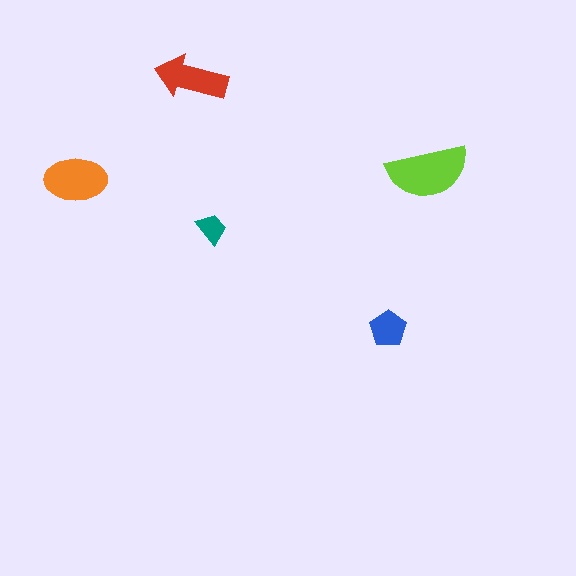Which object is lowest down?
The blue pentagon is bottommost.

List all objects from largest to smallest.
The lime semicircle, the orange ellipse, the red arrow, the blue pentagon, the teal trapezoid.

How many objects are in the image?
There are 5 objects in the image.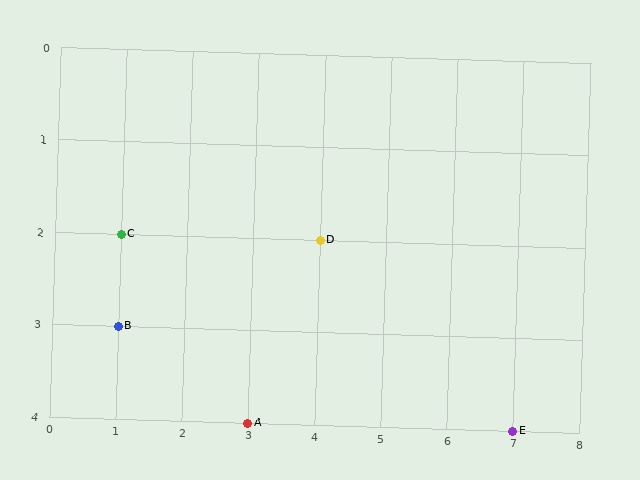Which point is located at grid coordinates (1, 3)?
Point B is at (1, 3).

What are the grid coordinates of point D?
Point D is at grid coordinates (4, 2).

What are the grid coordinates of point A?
Point A is at grid coordinates (3, 4).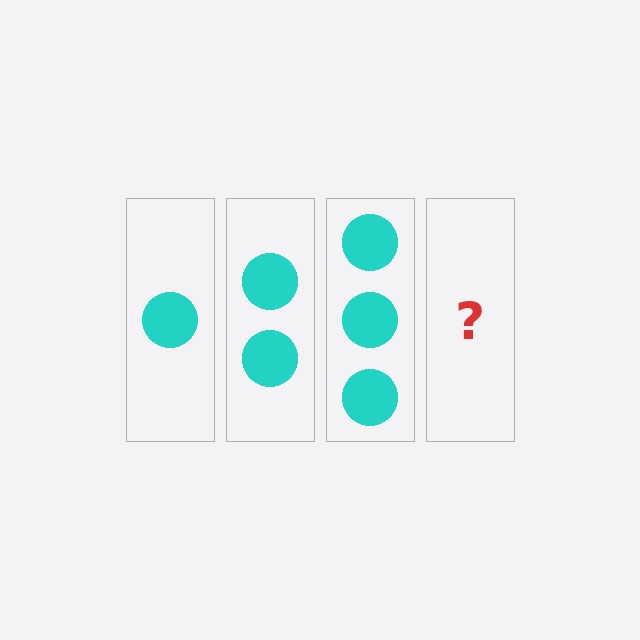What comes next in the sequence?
The next element should be 4 circles.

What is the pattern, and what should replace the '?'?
The pattern is that each step adds one more circle. The '?' should be 4 circles.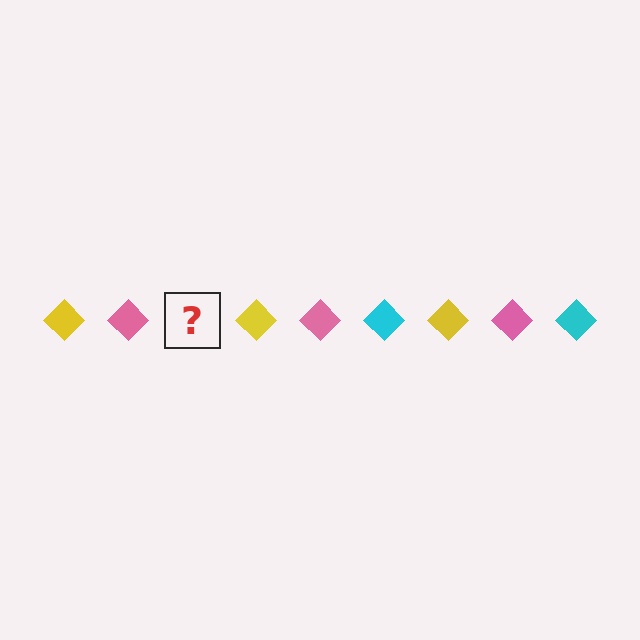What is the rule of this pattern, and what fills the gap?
The rule is that the pattern cycles through yellow, pink, cyan diamonds. The gap should be filled with a cyan diamond.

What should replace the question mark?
The question mark should be replaced with a cyan diamond.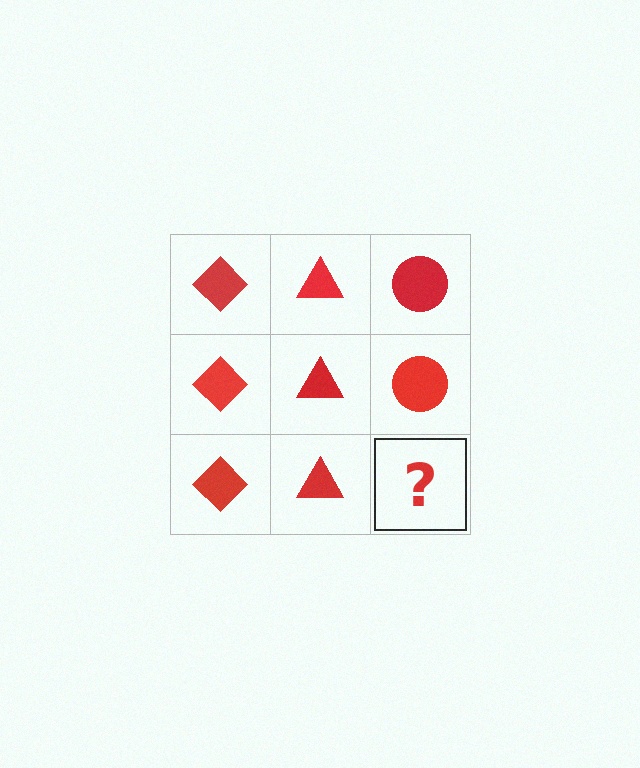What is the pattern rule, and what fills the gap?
The rule is that each column has a consistent shape. The gap should be filled with a red circle.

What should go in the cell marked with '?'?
The missing cell should contain a red circle.